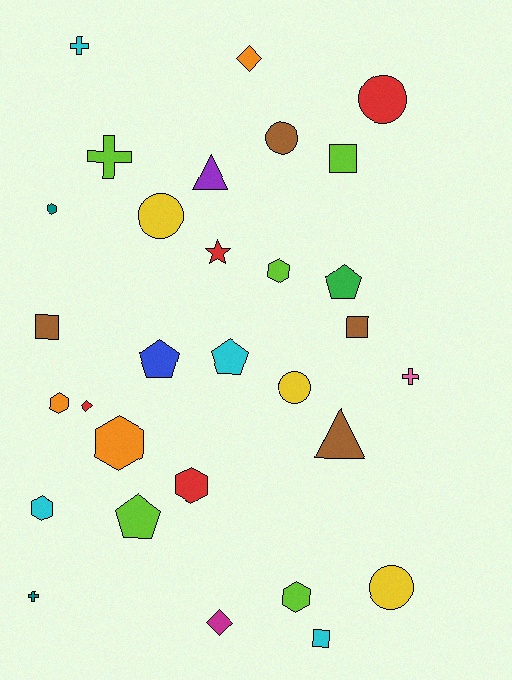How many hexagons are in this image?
There are 7 hexagons.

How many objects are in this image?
There are 30 objects.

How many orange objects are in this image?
There are 3 orange objects.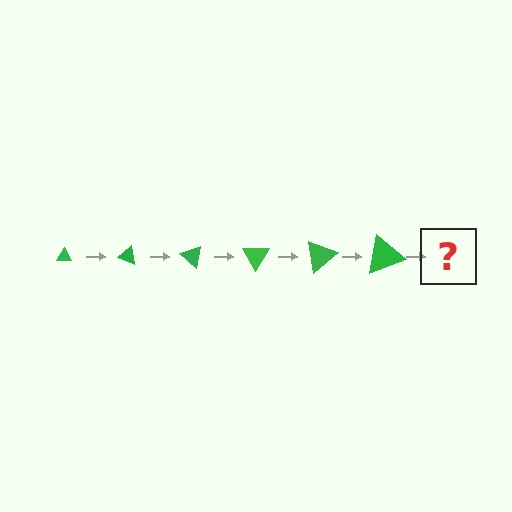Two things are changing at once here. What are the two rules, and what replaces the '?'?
The two rules are that the triangle grows larger each step and it rotates 20 degrees each step. The '?' should be a triangle, larger than the previous one and rotated 120 degrees from the start.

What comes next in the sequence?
The next element should be a triangle, larger than the previous one and rotated 120 degrees from the start.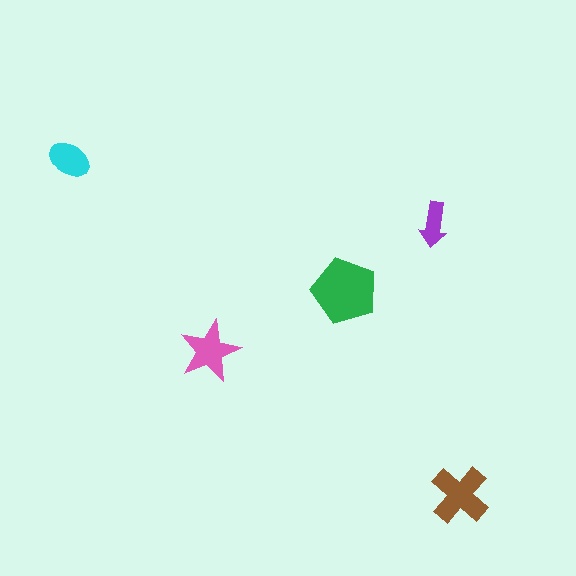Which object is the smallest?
The purple arrow.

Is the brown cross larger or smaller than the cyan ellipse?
Larger.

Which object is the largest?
The green pentagon.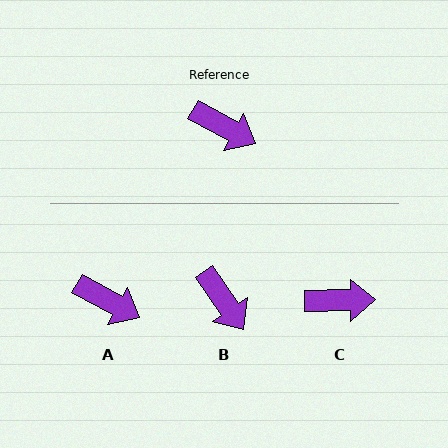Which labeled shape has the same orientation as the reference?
A.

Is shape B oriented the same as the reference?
No, it is off by about 27 degrees.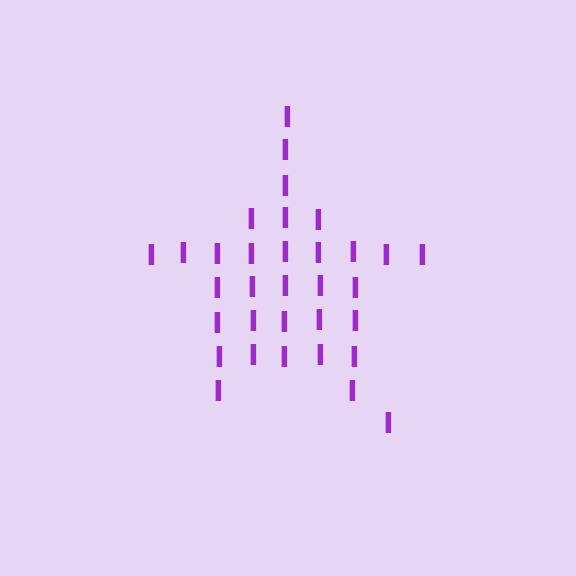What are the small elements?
The small elements are letter I's.